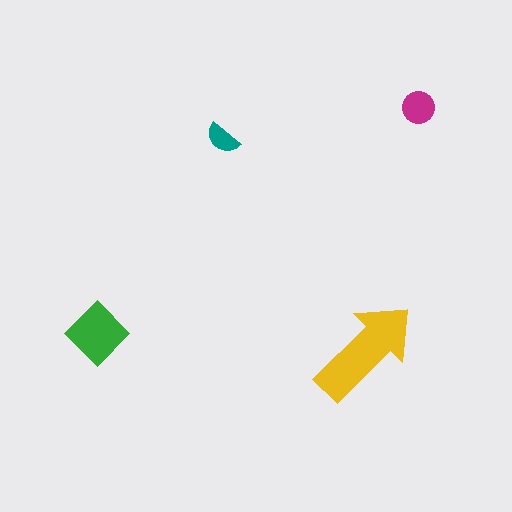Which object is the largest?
The yellow arrow.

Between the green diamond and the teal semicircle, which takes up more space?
The green diamond.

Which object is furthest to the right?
The magenta circle is rightmost.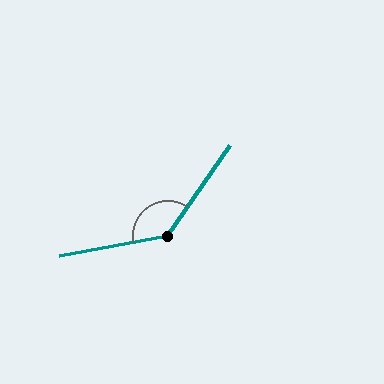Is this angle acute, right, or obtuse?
It is obtuse.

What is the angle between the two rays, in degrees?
Approximately 136 degrees.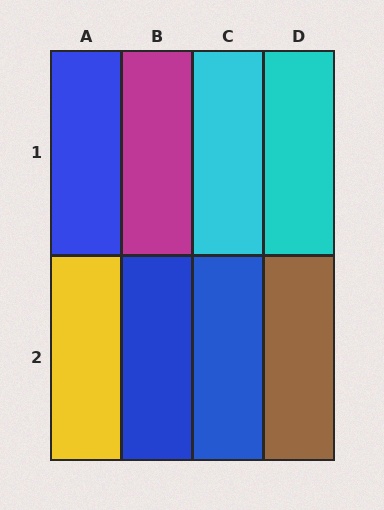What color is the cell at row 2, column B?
Blue.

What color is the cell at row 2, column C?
Blue.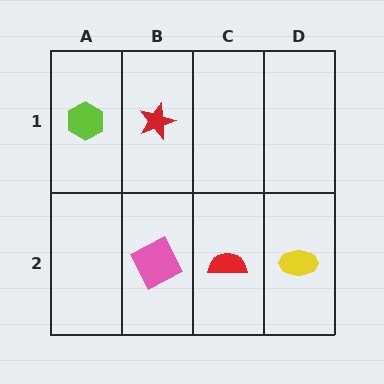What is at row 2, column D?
A yellow ellipse.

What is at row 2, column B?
A pink square.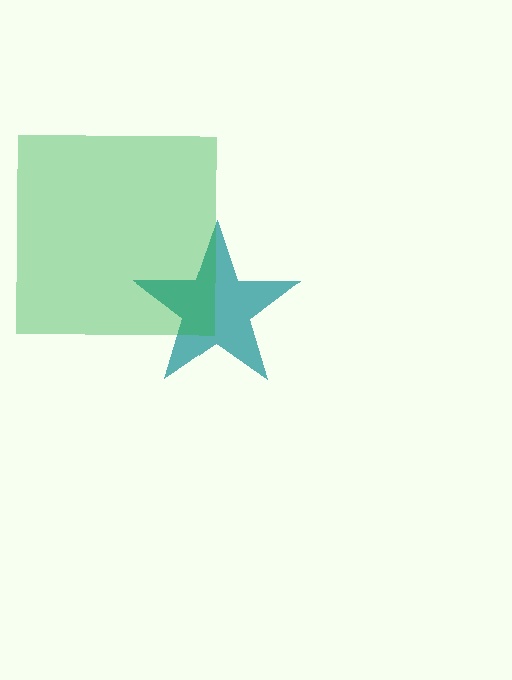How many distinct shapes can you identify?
There are 2 distinct shapes: a teal star, a green square.